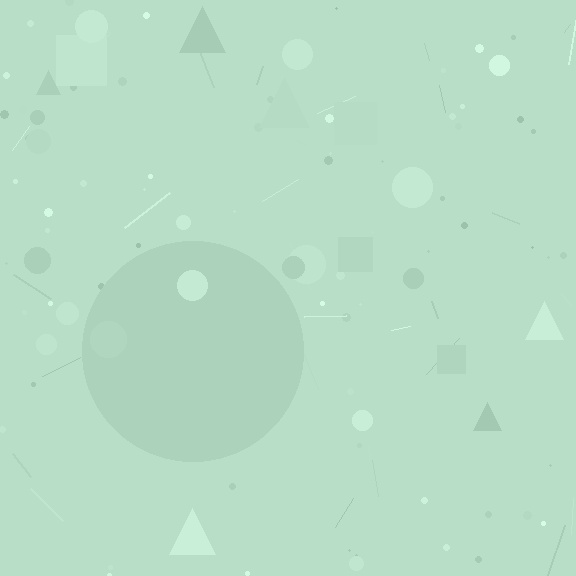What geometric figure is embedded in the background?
A circle is embedded in the background.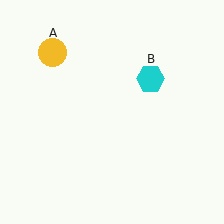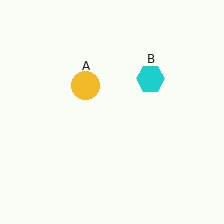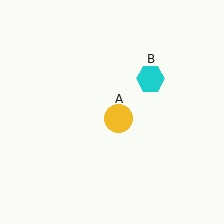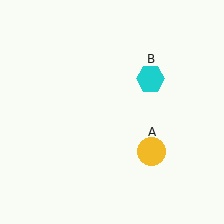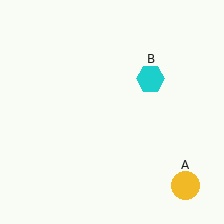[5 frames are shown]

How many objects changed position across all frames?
1 object changed position: yellow circle (object A).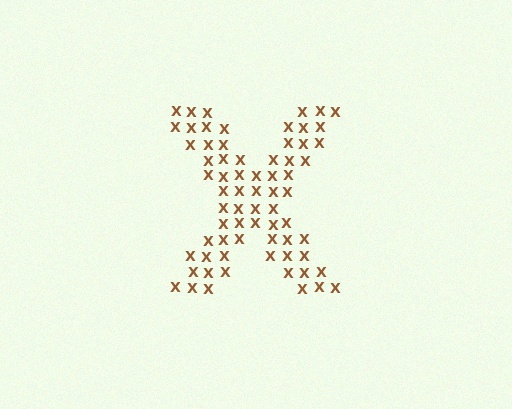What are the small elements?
The small elements are letter X's.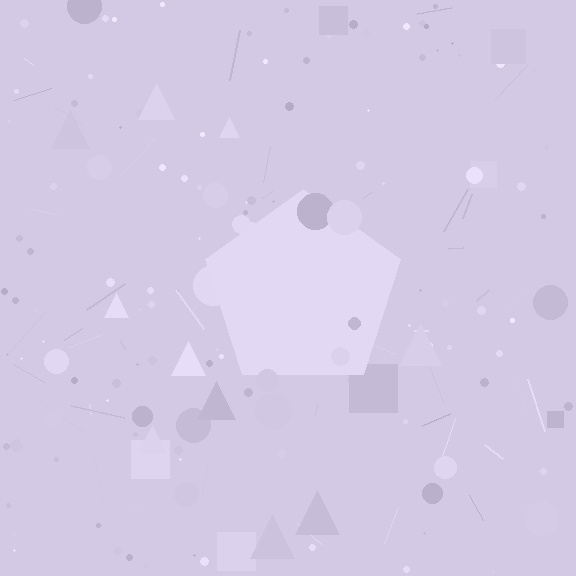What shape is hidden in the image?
A pentagon is hidden in the image.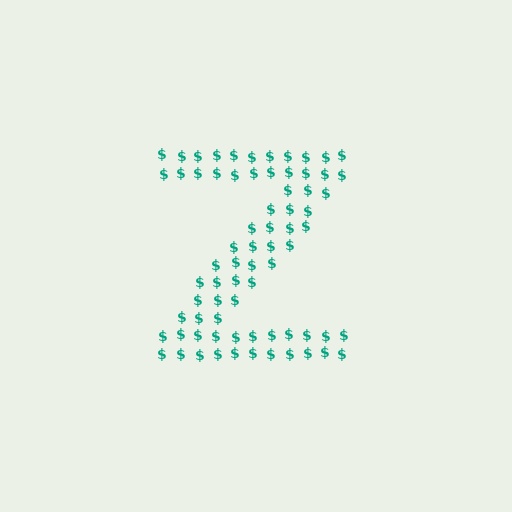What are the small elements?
The small elements are dollar signs.